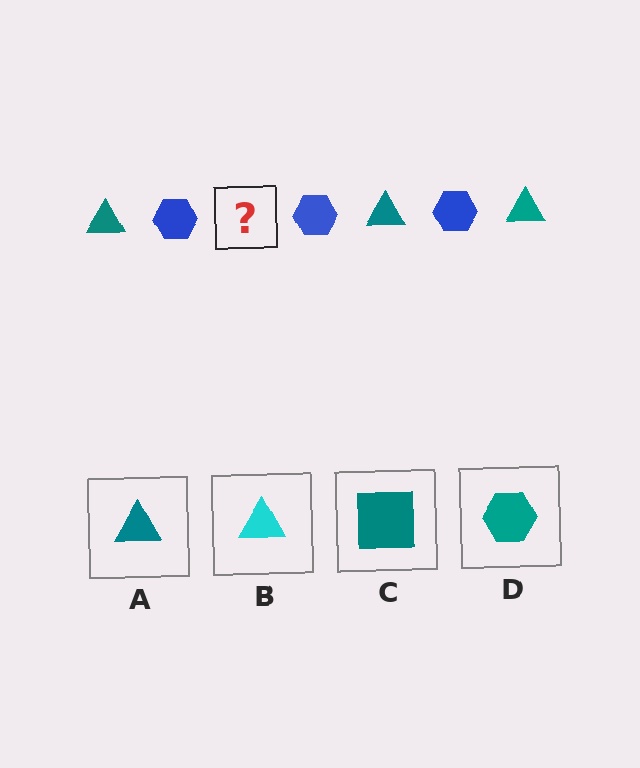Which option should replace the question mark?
Option A.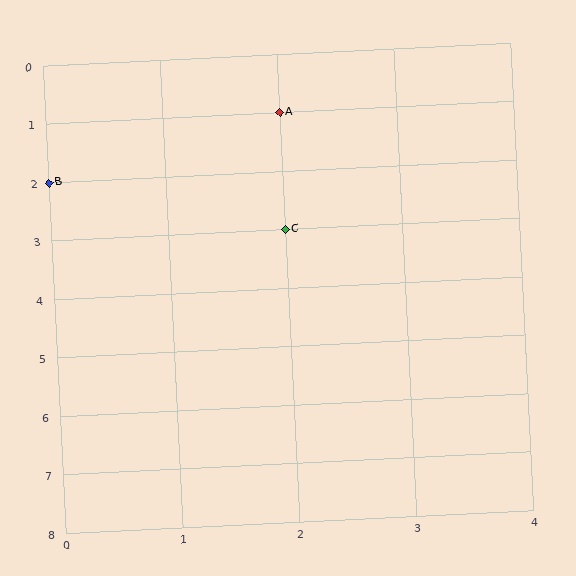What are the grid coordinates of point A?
Point A is at grid coordinates (2, 1).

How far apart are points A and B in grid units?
Points A and B are 2 columns and 1 row apart (about 2.2 grid units diagonally).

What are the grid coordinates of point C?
Point C is at grid coordinates (2, 3).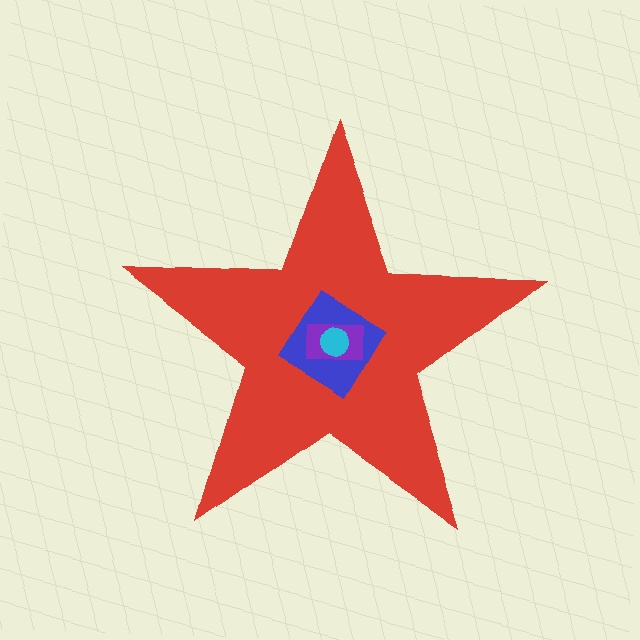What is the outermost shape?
The red star.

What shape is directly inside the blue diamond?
The purple rectangle.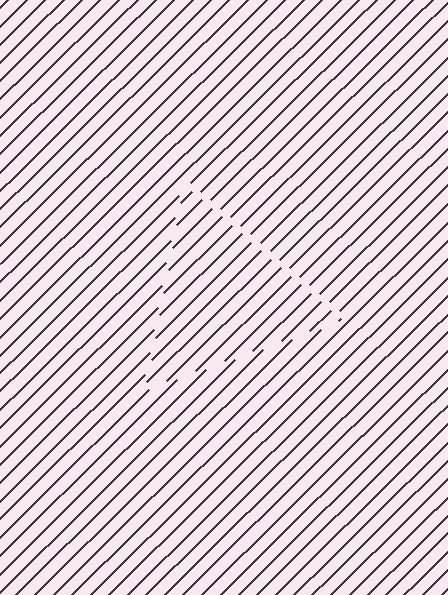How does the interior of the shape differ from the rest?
The interior of the shape contains the same grating, shifted by half a period — the contour is defined by the phase discontinuity where line-ends from the inner and outer gratings abut.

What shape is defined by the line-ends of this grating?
An illusory triangle. The interior of the shape contains the same grating, shifted by half a period — the contour is defined by the phase discontinuity where line-ends from the inner and outer gratings abut.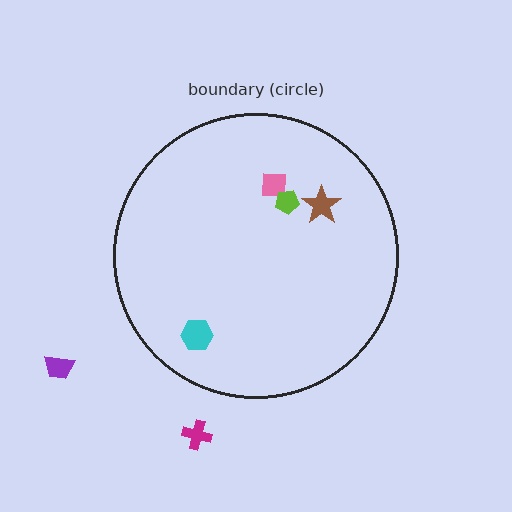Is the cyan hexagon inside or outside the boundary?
Inside.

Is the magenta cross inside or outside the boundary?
Outside.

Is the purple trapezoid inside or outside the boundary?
Outside.